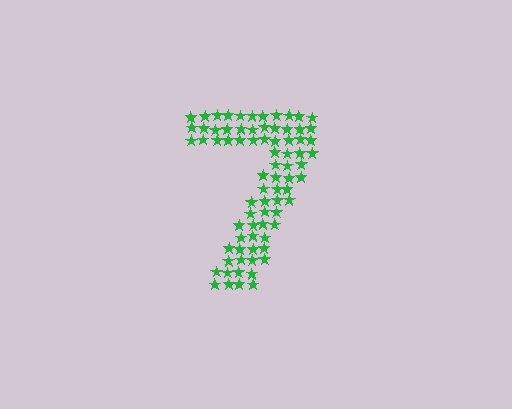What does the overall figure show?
The overall figure shows the digit 7.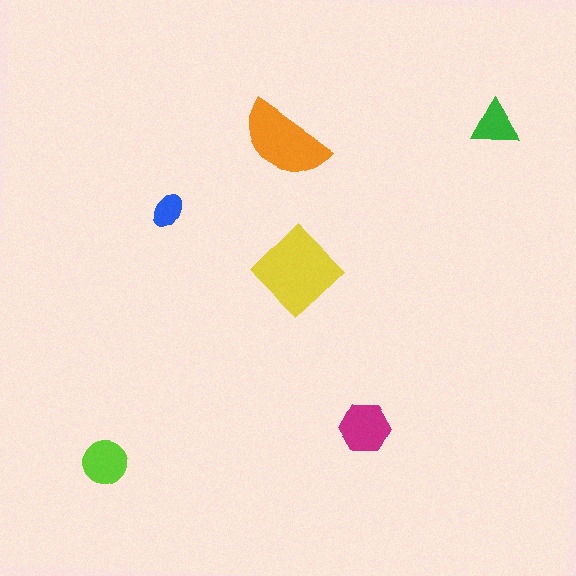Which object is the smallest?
The blue ellipse.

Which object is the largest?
The yellow diamond.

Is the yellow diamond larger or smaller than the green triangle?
Larger.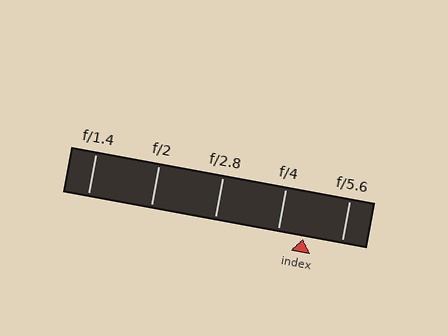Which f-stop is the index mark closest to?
The index mark is closest to f/4.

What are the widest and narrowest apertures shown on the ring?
The widest aperture shown is f/1.4 and the narrowest is f/5.6.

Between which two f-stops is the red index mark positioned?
The index mark is between f/4 and f/5.6.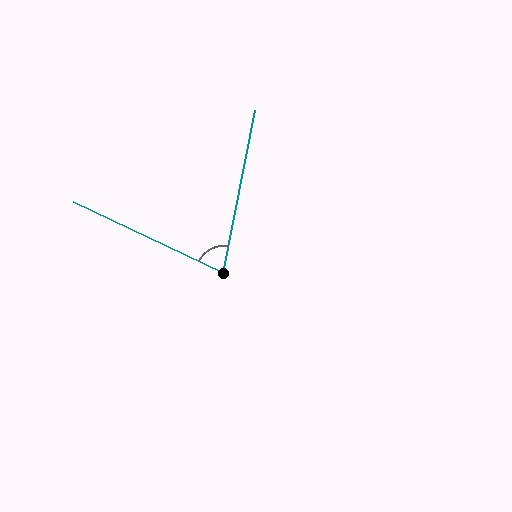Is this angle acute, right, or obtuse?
It is acute.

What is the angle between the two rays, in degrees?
Approximately 76 degrees.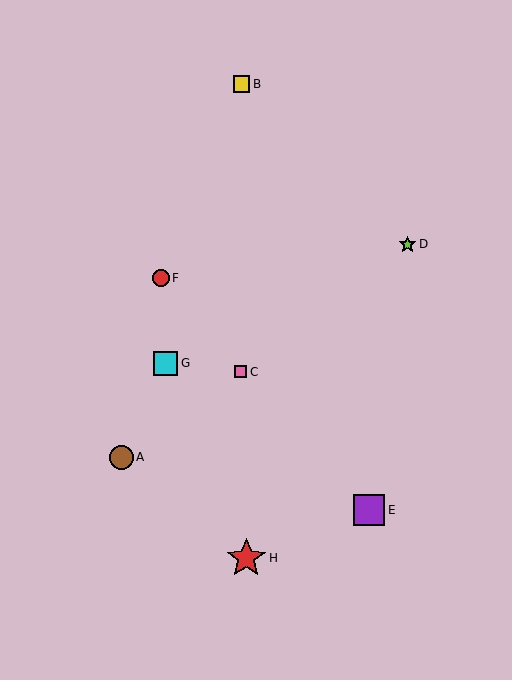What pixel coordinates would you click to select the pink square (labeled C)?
Click at (241, 372) to select the pink square C.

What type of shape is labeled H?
Shape H is a red star.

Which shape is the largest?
The red star (labeled H) is the largest.